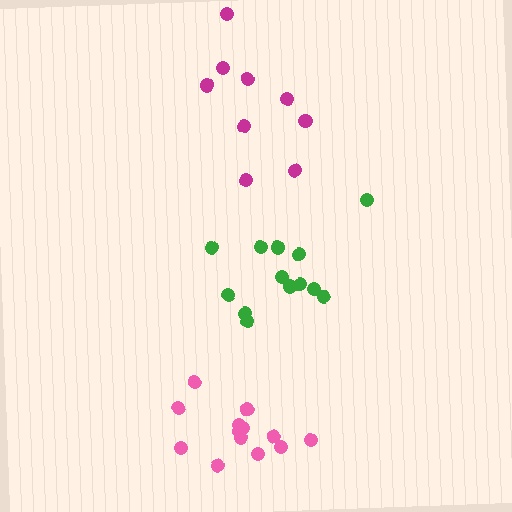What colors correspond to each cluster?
The clusters are colored: green, magenta, pink.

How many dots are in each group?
Group 1: 13 dots, Group 2: 9 dots, Group 3: 13 dots (35 total).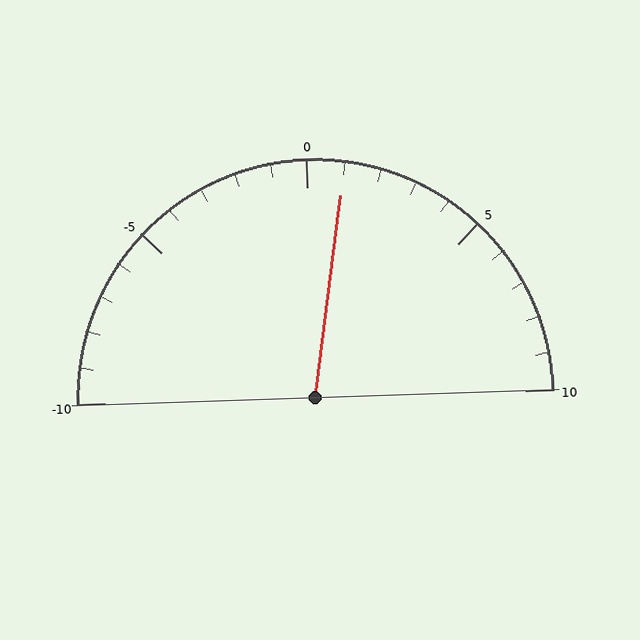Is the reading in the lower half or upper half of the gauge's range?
The reading is in the upper half of the range (-10 to 10).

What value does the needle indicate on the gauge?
The needle indicates approximately 1.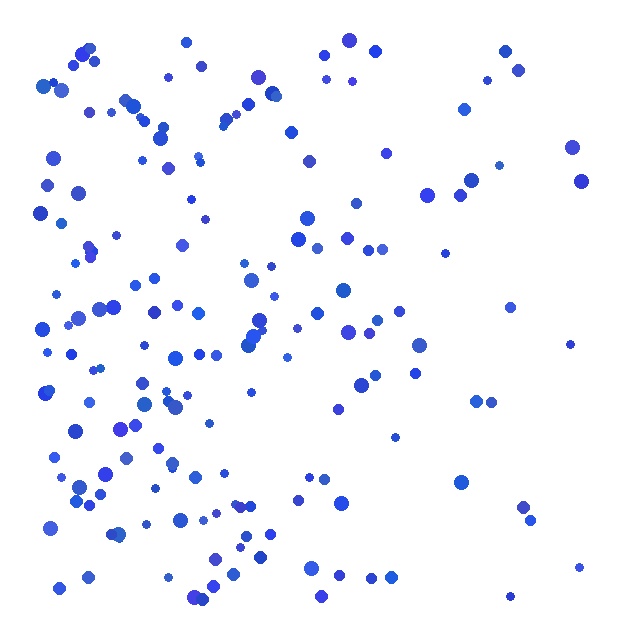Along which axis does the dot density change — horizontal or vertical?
Horizontal.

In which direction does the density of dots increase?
From right to left, with the left side densest.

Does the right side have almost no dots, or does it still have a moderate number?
Still a moderate number, just noticeably fewer than the left.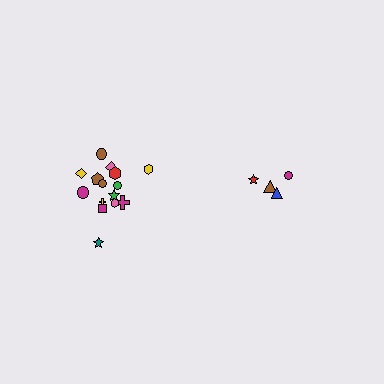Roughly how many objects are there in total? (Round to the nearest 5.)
Roughly 20 objects in total.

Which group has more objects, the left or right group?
The left group.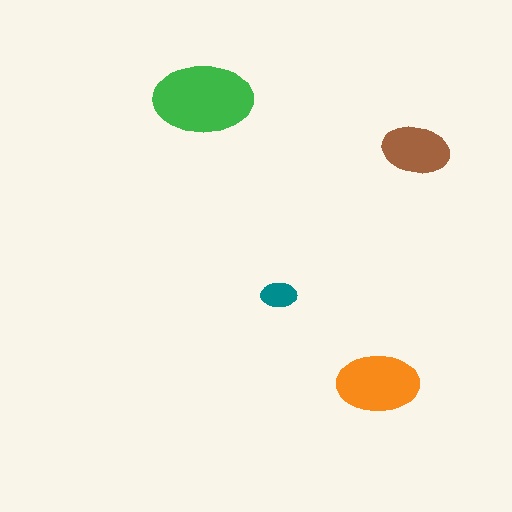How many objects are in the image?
There are 4 objects in the image.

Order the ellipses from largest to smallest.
the green one, the orange one, the brown one, the teal one.